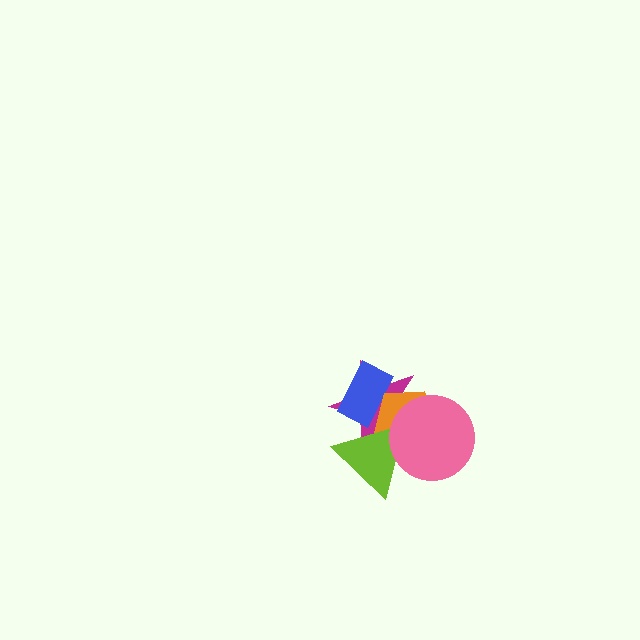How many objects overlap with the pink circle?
3 objects overlap with the pink circle.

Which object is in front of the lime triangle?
The pink circle is in front of the lime triangle.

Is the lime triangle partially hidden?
Yes, it is partially covered by another shape.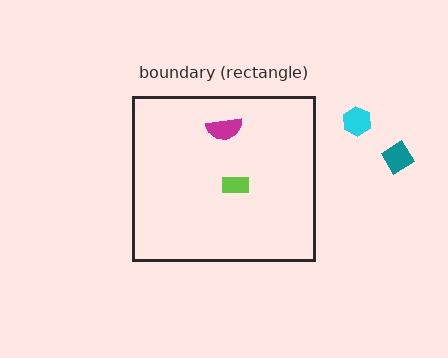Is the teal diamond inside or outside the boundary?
Outside.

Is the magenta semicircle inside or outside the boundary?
Inside.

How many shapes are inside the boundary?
2 inside, 2 outside.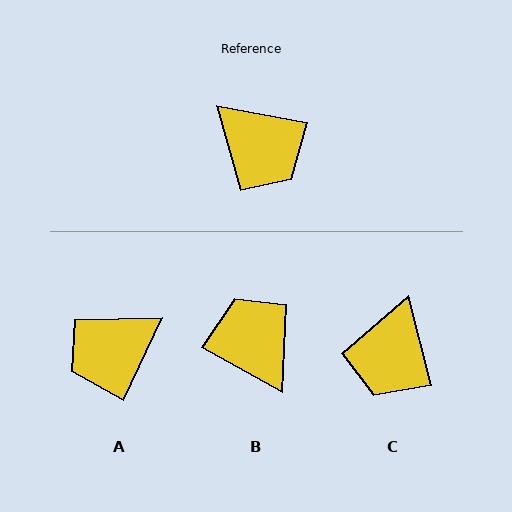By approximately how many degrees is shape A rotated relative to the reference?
Approximately 104 degrees clockwise.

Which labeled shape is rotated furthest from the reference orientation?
B, about 162 degrees away.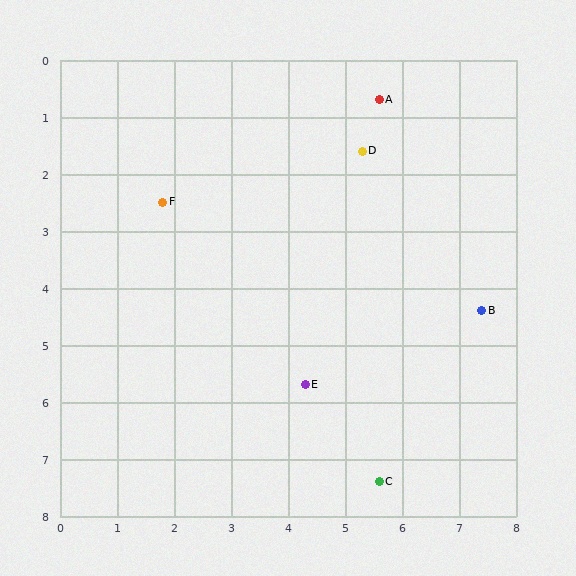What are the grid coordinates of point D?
Point D is at approximately (5.3, 1.6).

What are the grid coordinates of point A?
Point A is at approximately (5.6, 0.7).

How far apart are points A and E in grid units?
Points A and E are about 5.2 grid units apart.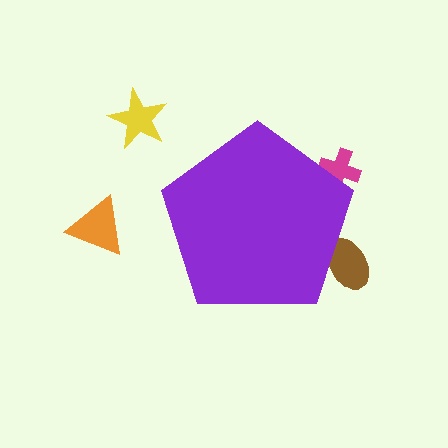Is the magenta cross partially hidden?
Yes, the magenta cross is partially hidden behind the purple pentagon.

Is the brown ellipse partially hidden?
Yes, the brown ellipse is partially hidden behind the purple pentagon.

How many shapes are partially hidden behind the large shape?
2 shapes are partially hidden.